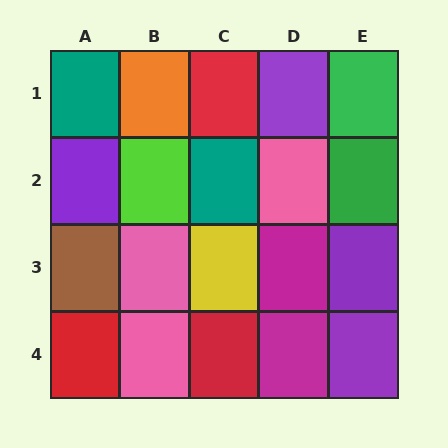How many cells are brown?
1 cell is brown.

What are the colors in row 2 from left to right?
Purple, lime, teal, pink, green.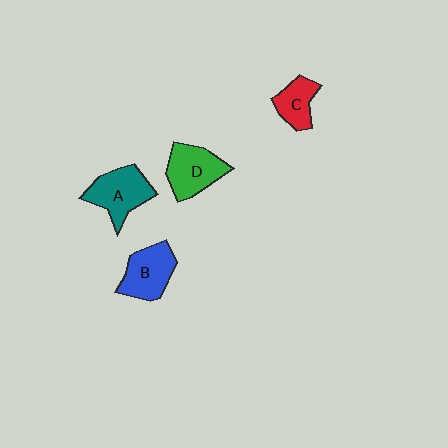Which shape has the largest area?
Shape A (teal).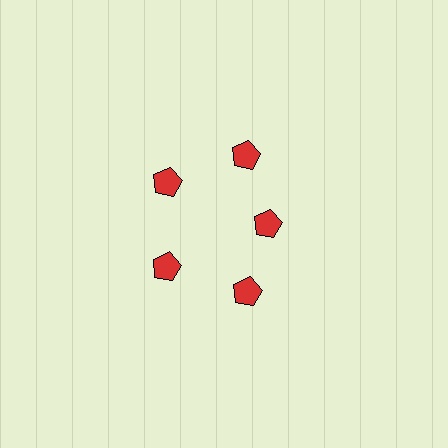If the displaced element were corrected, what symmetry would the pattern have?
It would have 5-fold rotational symmetry — the pattern would map onto itself every 72 degrees.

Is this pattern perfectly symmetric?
No. The 5 red pentagons are arranged in a ring, but one element near the 3 o'clock position is pulled inward toward the center, breaking the 5-fold rotational symmetry.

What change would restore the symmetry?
The symmetry would be restored by moving it outward, back onto the ring so that all 5 pentagons sit at equal angles and equal distance from the center.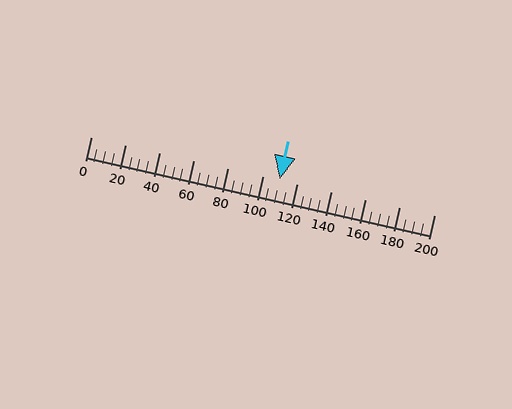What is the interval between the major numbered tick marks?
The major tick marks are spaced 20 units apart.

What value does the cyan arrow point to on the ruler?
The cyan arrow points to approximately 110.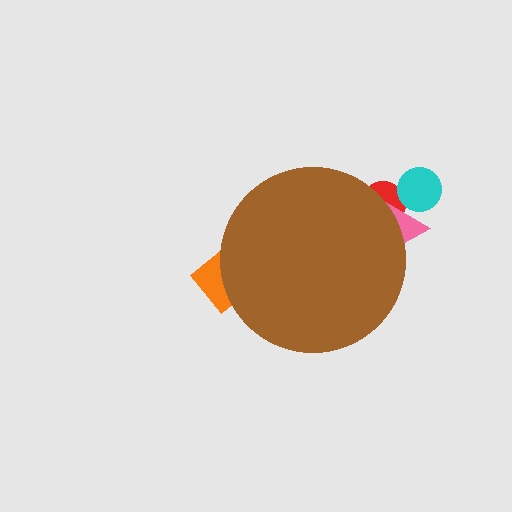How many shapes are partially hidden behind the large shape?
3 shapes are partially hidden.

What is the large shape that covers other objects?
A brown circle.